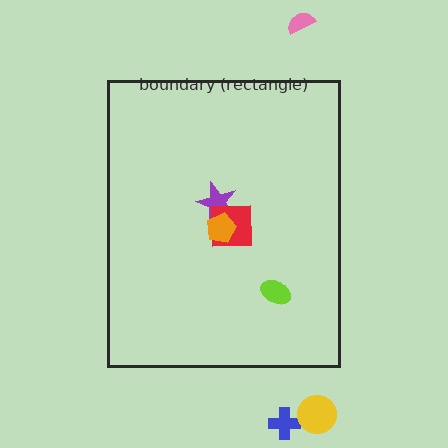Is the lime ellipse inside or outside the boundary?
Inside.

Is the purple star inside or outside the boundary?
Inside.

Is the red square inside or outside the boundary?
Inside.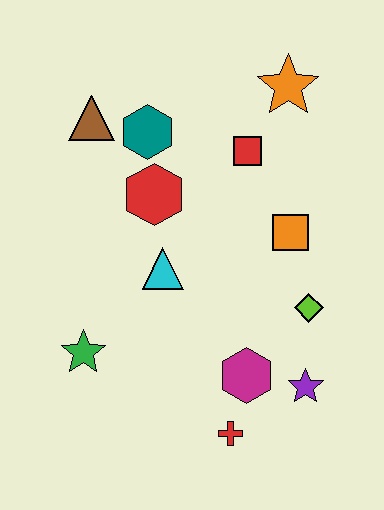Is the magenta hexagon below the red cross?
No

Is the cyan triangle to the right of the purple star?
No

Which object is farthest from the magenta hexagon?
The brown triangle is farthest from the magenta hexagon.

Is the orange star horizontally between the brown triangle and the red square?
No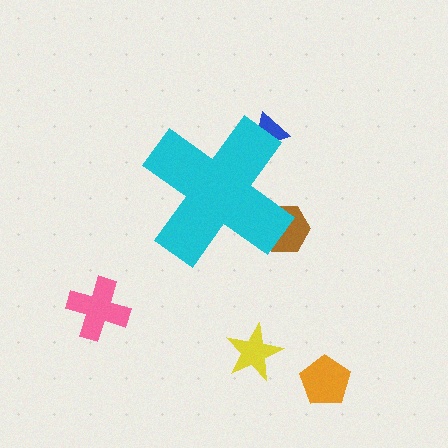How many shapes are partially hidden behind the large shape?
2 shapes are partially hidden.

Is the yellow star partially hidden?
No, the yellow star is fully visible.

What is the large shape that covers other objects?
A cyan cross.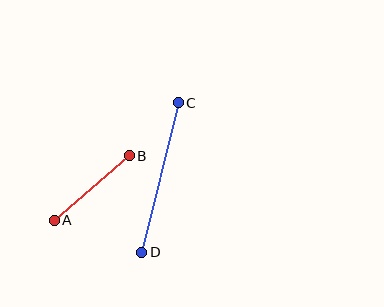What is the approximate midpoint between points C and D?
The midpoint is at approximately (160, 177) pixels.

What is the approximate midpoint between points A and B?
The midpoint is at approximately (92, 188) pixels.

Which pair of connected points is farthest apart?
Points C and D are farthest apart.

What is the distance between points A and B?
The distance is approximately 99 pixels.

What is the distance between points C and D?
The distance is approximately 154 pixels.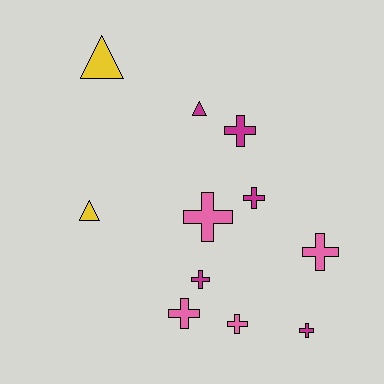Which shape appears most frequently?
Cross, with 8 objects.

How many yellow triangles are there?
There are 2 yellow triangles.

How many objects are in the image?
There are 11 objects.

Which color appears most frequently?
Magenta, with 5 objects.